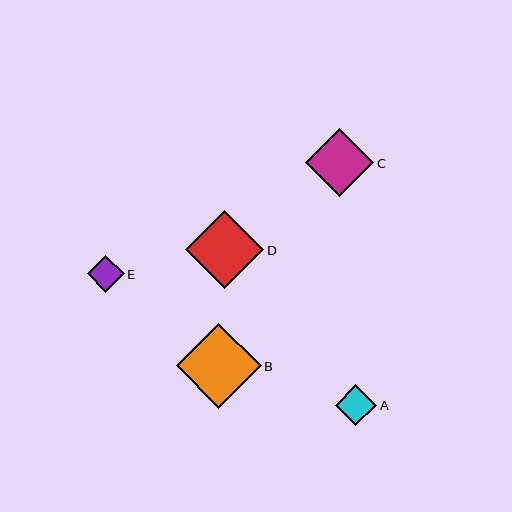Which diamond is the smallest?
Diamond E is the smallest with a size of approximately 37 pixels.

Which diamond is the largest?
Diamond B is the largest with a size of approximately 85 pixels.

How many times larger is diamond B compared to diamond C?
Diamond B is approximately 1.2 times the size of diamond C.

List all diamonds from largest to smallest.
From largest to smallest: B, D, C, A, E.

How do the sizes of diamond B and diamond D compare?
Diamond B and diamond D are approximately the same size.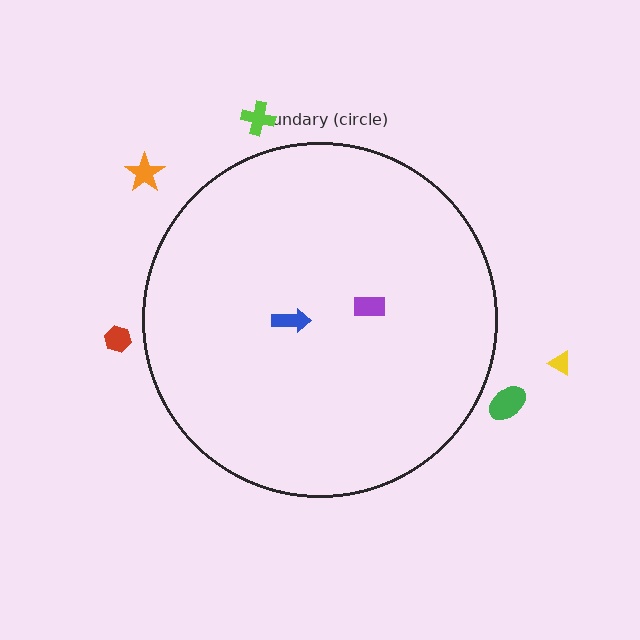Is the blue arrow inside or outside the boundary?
Inside.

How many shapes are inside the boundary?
2 inside, 5 outside.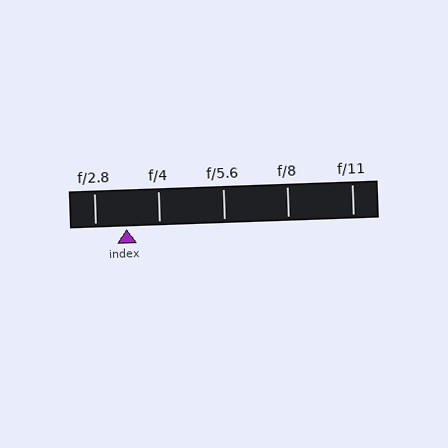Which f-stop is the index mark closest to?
The index mark is closest to f/2.8.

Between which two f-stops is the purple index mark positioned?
The index mark is between f/2.8 and f/4.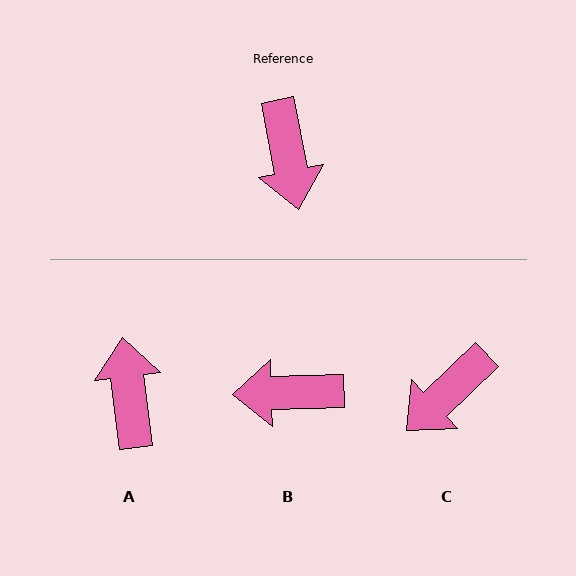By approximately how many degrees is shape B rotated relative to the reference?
Approximately 99 degrees clockwise.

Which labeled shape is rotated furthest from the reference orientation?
A, about 176 degrees away.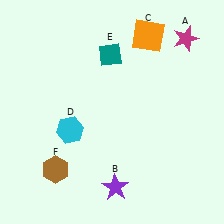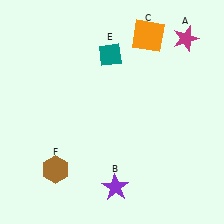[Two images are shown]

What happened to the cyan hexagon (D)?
The cyan hexagon (D) was removed in Image 2. It was in the bottom-left area of Image 1.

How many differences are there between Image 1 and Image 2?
There is 1 difference between the two images.